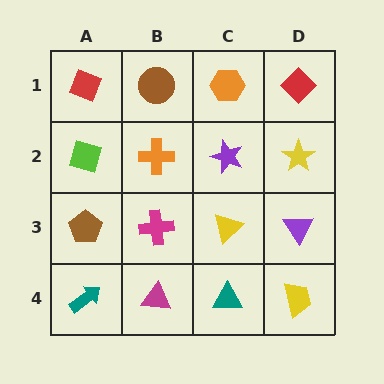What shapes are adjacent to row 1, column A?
A lime diamond (row 2, column A), a brown circle (row 1, column B).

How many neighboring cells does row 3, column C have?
4.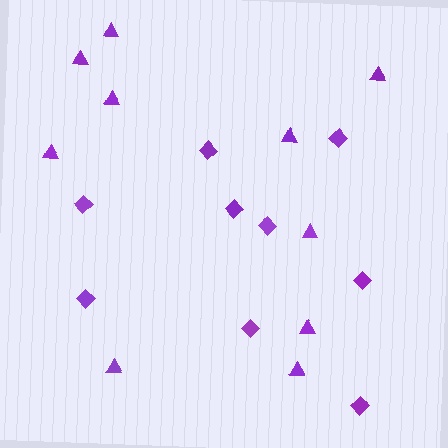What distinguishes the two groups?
There are 2 groups: one group of diamonds (9) and one group of triangles (10).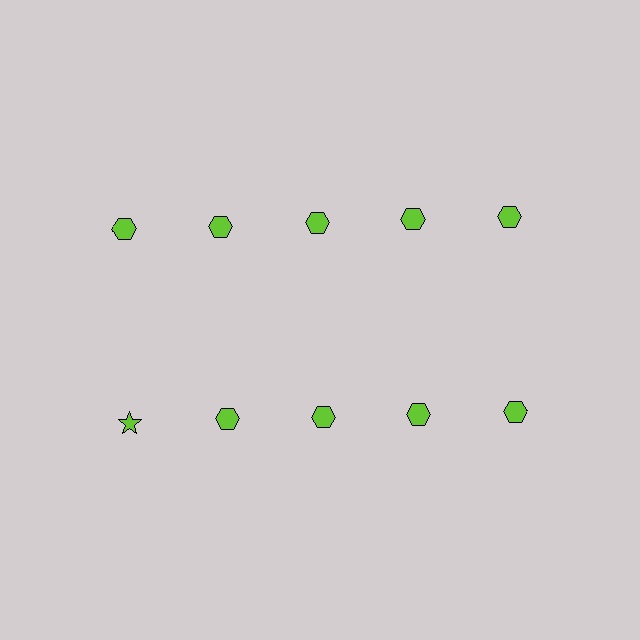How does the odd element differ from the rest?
It has a different shape: star instead of hexagon.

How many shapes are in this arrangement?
There are 10 shapes arranged in a grid pattern.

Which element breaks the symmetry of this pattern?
The lime star in the second row, leftmost column breaks the symmetry. All other shapes are lime hexagons.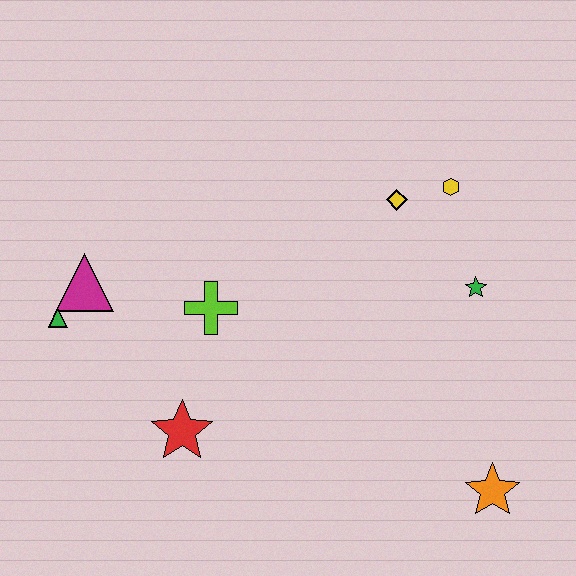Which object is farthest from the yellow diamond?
The green triangle is farthest from the yellow diamond.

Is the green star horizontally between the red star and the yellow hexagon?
No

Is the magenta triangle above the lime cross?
Yes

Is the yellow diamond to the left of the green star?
Yes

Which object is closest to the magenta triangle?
The green triangle is closest to the magenta triangle.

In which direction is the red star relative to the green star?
The red star is to the left of the green star.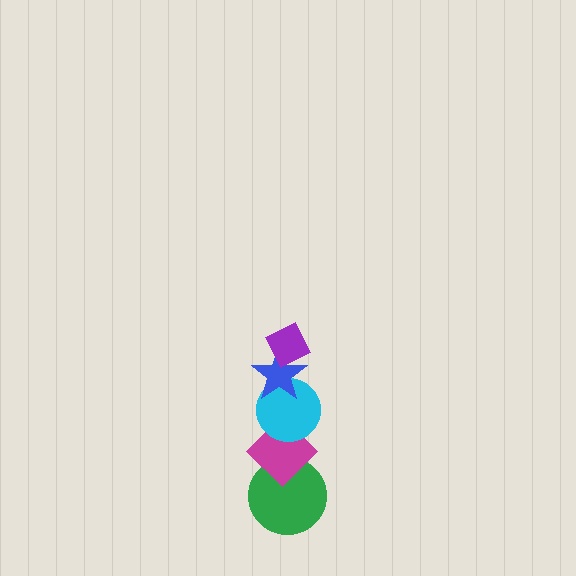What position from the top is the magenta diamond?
The magenta diamond is 4th from the top.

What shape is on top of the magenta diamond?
The cyan circle is on top of the magenta diamond.